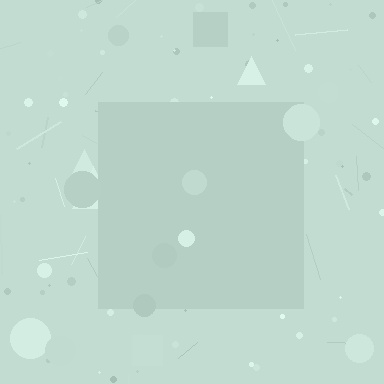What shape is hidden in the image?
A square is hidden in the image.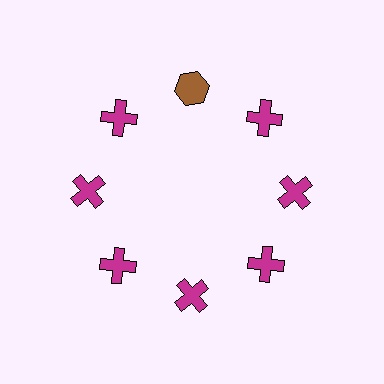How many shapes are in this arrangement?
There are 8 shapes arranged in a ring pattern.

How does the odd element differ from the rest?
It differs in both color (brown instead of magenta) and shape (hexagon instead of cross).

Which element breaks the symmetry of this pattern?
The brown hexagon at roughly the 12 o'clock position breaks the symmetry. All other shapes are magenta crosses.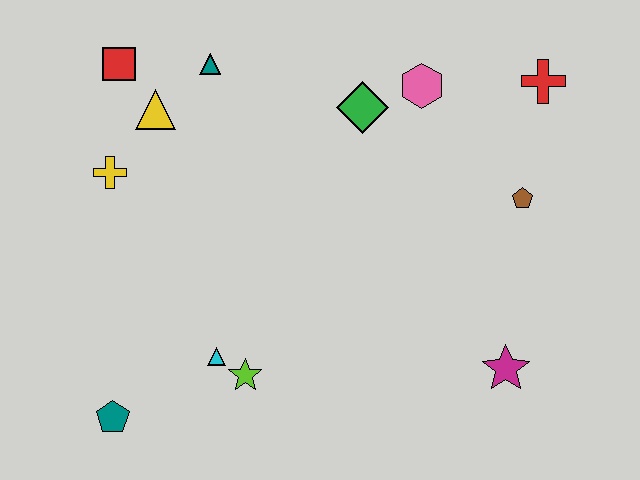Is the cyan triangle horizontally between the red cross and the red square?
Yes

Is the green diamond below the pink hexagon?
Yes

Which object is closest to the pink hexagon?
The green diamond is closest to the pink hexagon.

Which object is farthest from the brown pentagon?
The teal pentagon is farthest from the brown pentagon.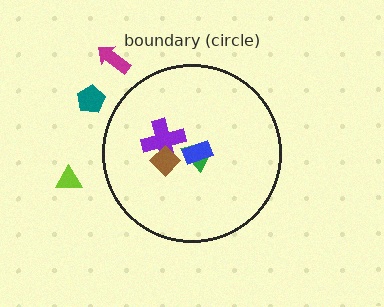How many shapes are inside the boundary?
4 inside, 3 outside.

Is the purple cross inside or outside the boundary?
Inside.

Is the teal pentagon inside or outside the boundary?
Outside.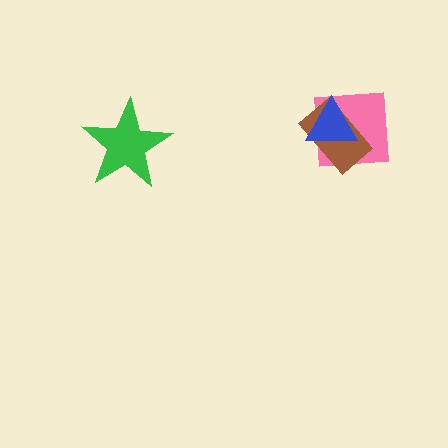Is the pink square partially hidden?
Yes, it is partially covered by another shape.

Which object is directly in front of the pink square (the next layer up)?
The brown rectangle is directly in front of the pink square.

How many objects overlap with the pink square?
2 objects overlap with the pink square.